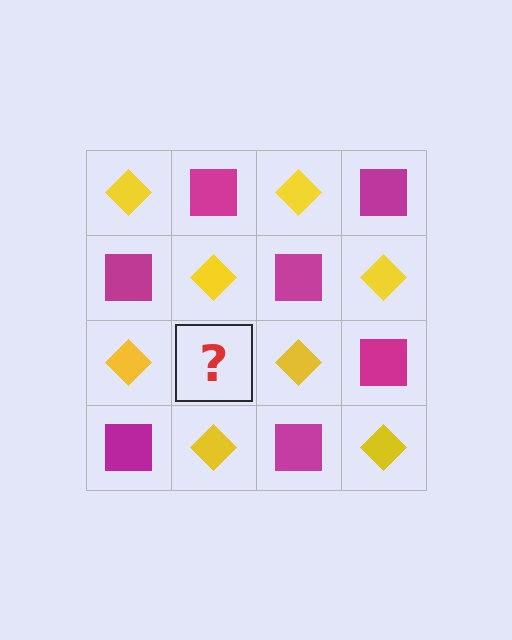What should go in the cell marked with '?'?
The missing cell should contain a magenta square.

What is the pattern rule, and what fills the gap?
The rule is that it alternates yellow diamond and magenta square in a checkerboard pattern. The gap should be filled with a magenta square.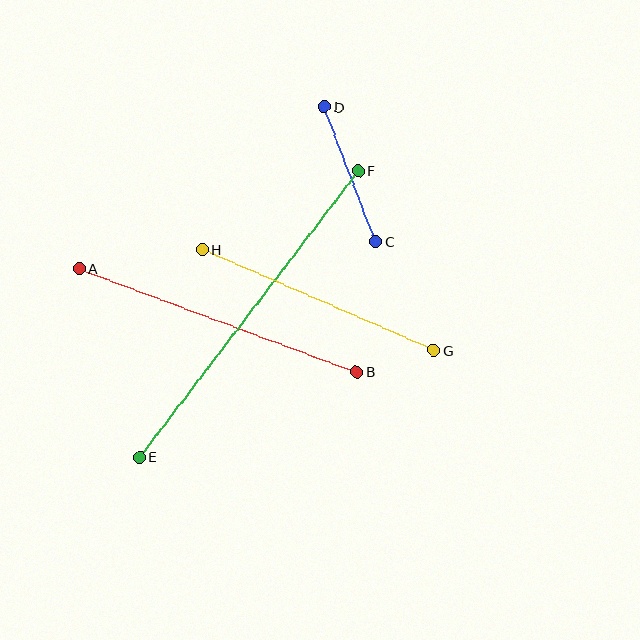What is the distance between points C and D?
The distance is approximately 144 pixels.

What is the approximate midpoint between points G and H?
The midpoint is at approximately (318, 300) pixels.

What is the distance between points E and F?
The distance is approximately 360 pixels.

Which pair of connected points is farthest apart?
Points E and F are farthest apart.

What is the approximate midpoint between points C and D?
The midpoint is at approximately (350, 174) pixels.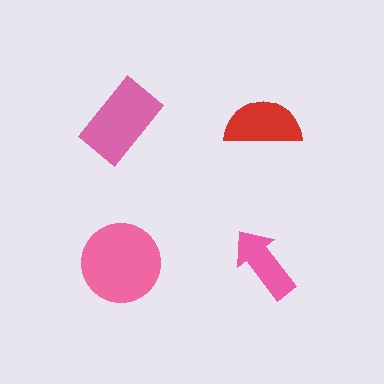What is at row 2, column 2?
A pink arrow.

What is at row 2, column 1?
A pink circle.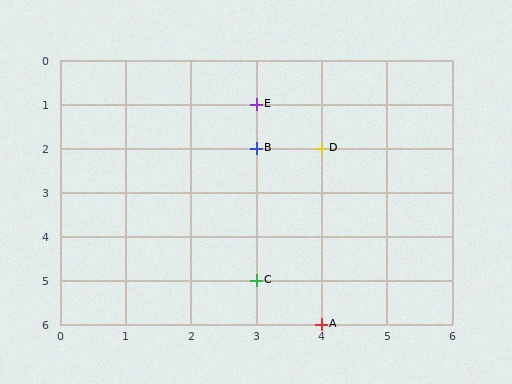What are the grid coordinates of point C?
Point C is at grid coordinates (3, 5).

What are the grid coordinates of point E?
Point E is at grid coordinates (3, 1).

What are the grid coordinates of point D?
Point D is at grid coordinates (4, 2).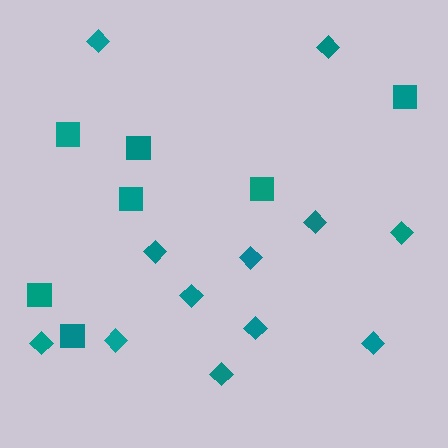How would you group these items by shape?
There are 2 groups: one group of diamonds (12) and one group of squares (7).